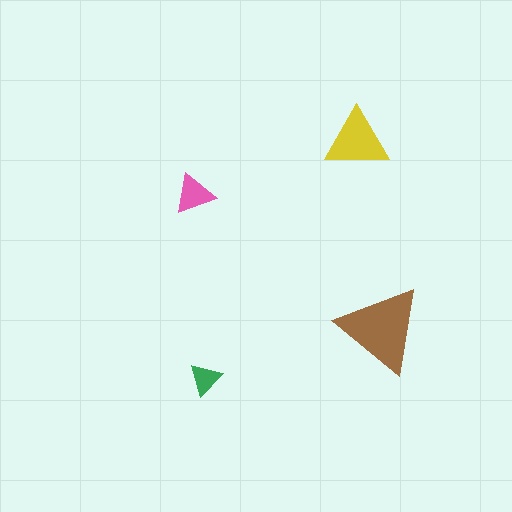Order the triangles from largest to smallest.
the brown one, the yellow one, the pink one, the green one.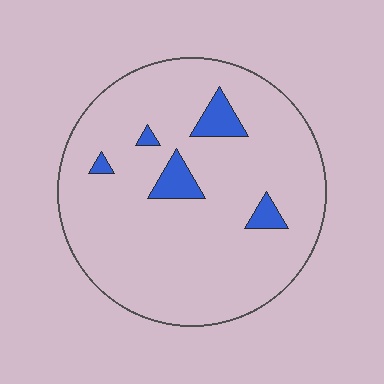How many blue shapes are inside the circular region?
5.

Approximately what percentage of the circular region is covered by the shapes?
Approximately 10%.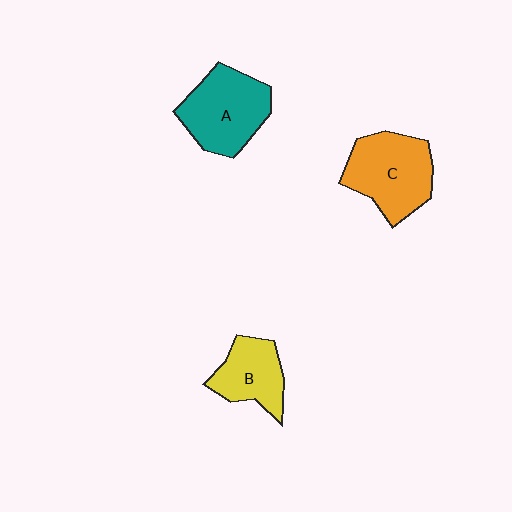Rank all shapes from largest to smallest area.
From largest to smallest: C (orange), A (teal), B (yellow).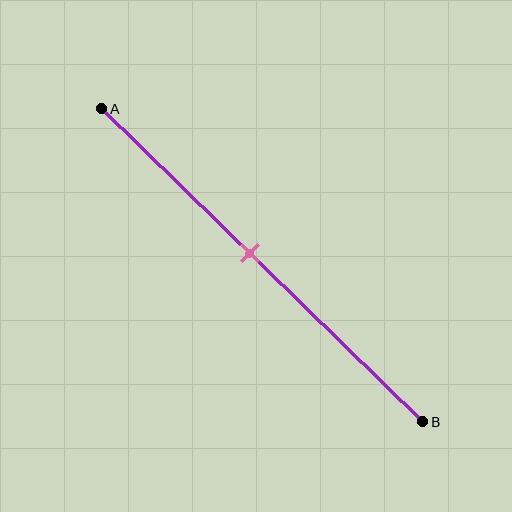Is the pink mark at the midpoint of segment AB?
No, the mark is at about 45% from A, not at the 50% midpoint.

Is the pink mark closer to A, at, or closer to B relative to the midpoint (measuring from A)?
The pink mark is closer to point A than the midpoint of segment AB.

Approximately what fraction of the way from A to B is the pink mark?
The pink mark is approximately 45% of the way from A to B.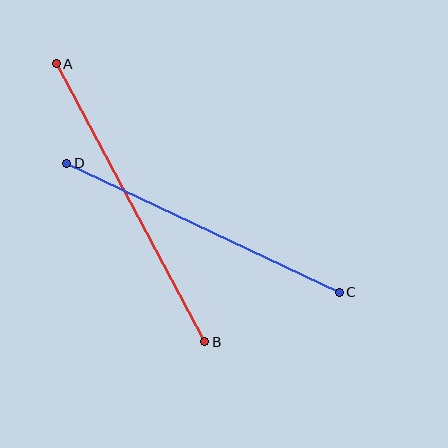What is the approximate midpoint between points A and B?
The midpoint is at approximately (130, 203) pixels.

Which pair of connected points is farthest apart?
Points A and B are farthest apart.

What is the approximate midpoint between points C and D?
The midpoint is at approximately (203, 228) pixels.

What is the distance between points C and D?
The distance is approximately 301 pixels.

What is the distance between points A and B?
The distance is approximately 315 pixels.